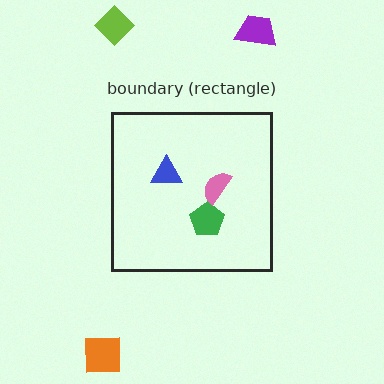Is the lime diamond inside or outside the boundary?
Outside.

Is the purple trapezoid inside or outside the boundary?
Outside.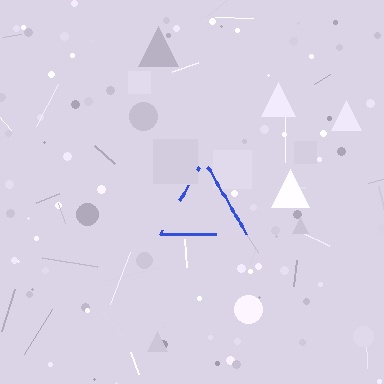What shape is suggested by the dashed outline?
The dashed outline suggests a triangle.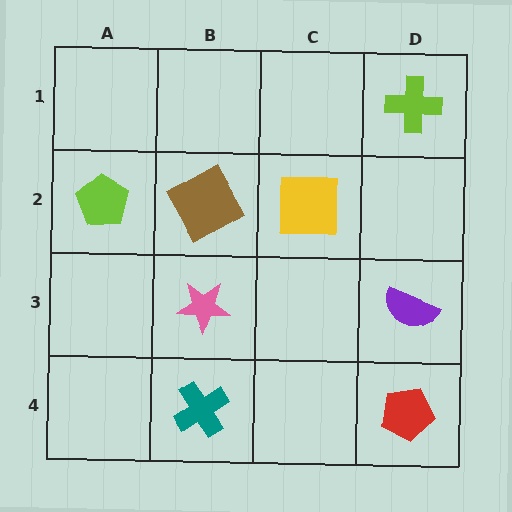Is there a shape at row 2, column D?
No, that cell is empty.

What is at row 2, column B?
A brown square.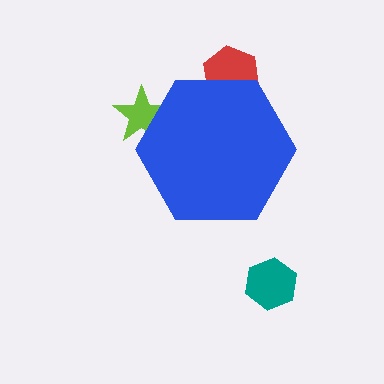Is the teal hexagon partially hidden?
No, the teal hexagon is fully visible.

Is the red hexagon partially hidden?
Yes, the red hexagon is partially hidden behind the blue hexagon.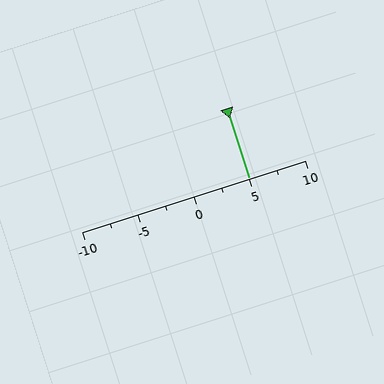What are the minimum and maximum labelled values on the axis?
The axis runs from -10 to 10.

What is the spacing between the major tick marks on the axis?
The major ticks are spaced 5 apart.